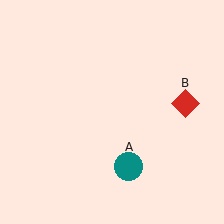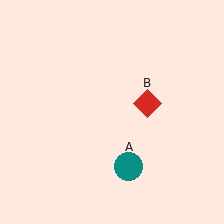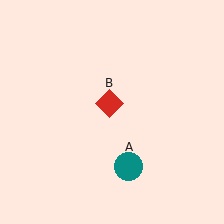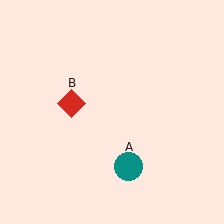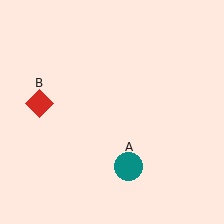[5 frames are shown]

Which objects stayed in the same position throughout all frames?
Teal circle (object A) remained stationary.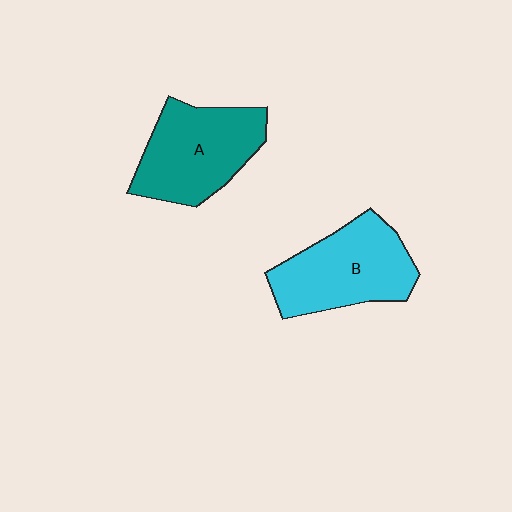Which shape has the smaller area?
Shape A (teal).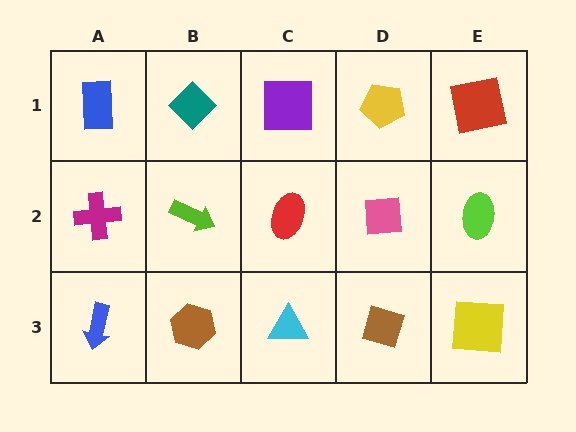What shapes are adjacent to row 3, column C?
A red ellipse (row 2, column C), a brown hexagon (row 3, column B), a brown diamond (row 3, column D).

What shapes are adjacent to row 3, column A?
A magenta cross (row 2, column A), a brown hexagon (row 3, column B).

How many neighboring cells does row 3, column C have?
3.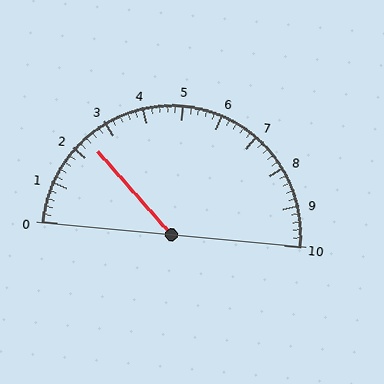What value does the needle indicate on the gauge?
The needle indicates approximately 2.4.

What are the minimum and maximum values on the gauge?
The gauge ranges from 0 to 10.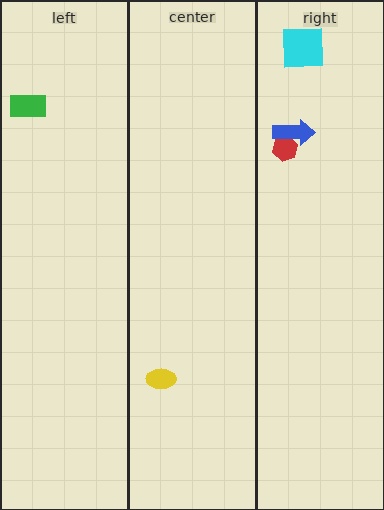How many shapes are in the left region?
1.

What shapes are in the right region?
The cyan square, the red hexagon, the blue arrow.